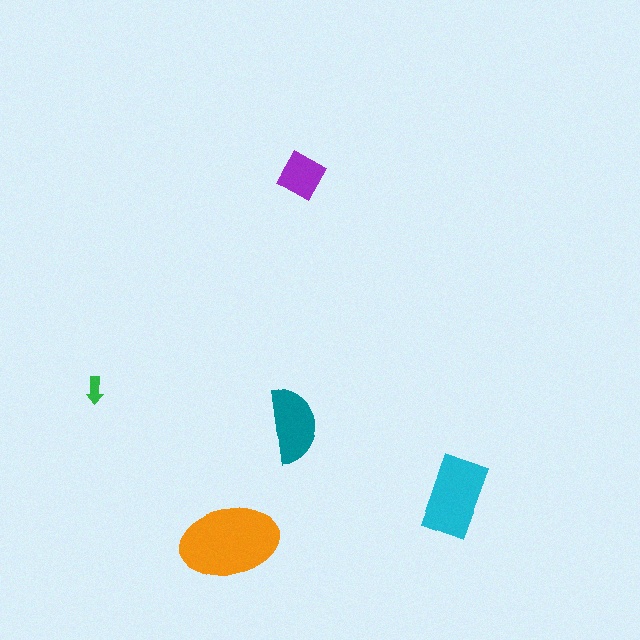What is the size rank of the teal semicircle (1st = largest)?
3rd.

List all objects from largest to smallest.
The orange ellipse, the cyan rectangle, the teal semicircle, the purple diamond, the green arrow.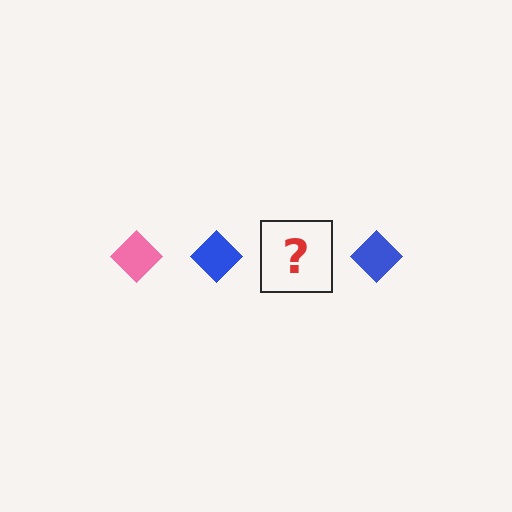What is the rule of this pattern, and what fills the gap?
The rule is that the pattern cycles through pink, blue diamonds. The gap should be filled with a pink diamond.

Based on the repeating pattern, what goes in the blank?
The blank should be a pink diamond.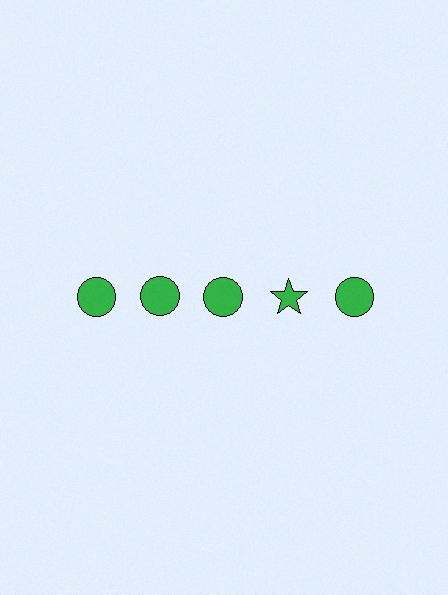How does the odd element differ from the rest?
It has a different shape: star instead of circle.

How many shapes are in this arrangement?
There are 5 shapes arranged in a grid pattern.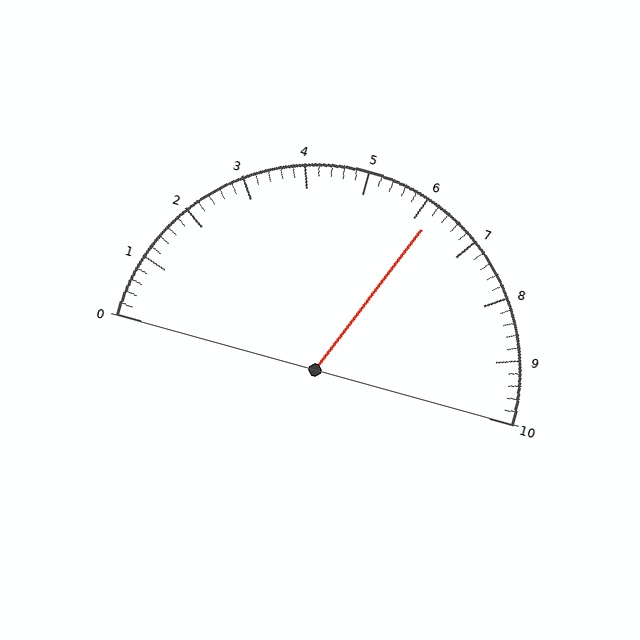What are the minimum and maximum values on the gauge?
The gauge ranges from 0 to 10.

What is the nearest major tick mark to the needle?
The nearest major tick mark is 6.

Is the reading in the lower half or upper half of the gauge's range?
The reading is in the upper half of the range (0 to 10).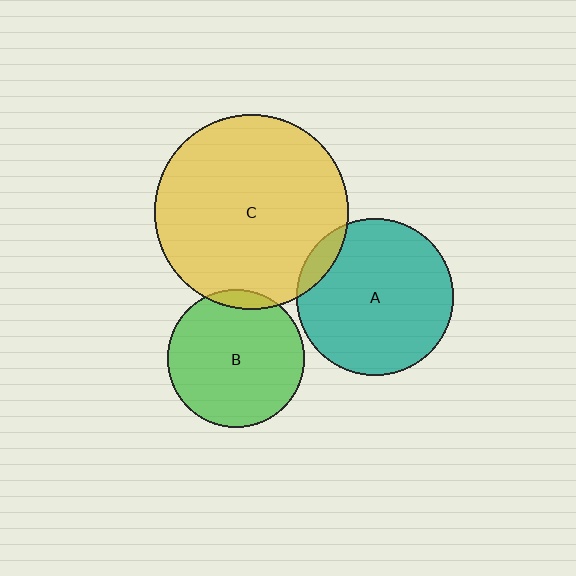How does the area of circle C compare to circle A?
Approximately 1.5 times.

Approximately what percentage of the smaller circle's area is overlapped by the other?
Approximately 5%.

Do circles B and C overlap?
Yes.